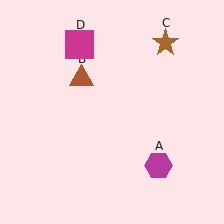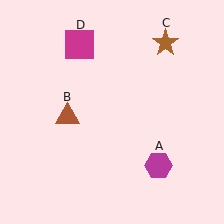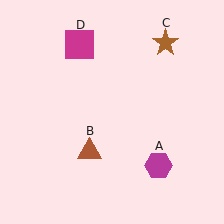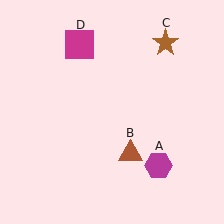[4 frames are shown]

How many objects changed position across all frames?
1 object changed position: brown triangle (object B).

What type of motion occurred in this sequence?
The brown triangle (object B) rotated counterclockwise around the center of the scene.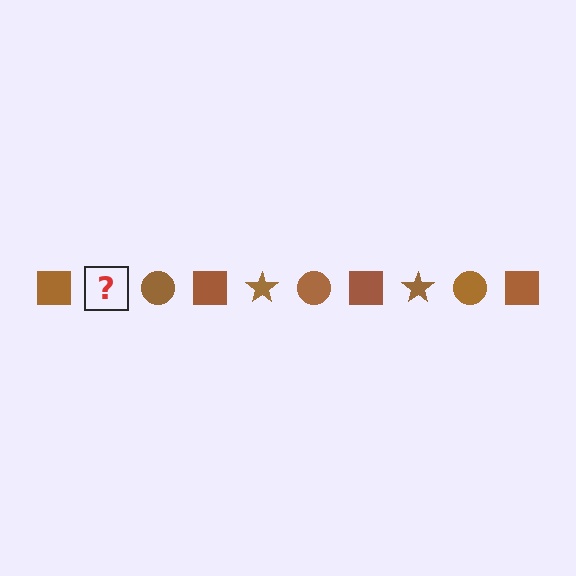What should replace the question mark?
The question mark should be replaced with a brown star.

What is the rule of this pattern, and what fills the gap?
The rule is that the pattern cycles through square, star, circle shapes in brown. The gap should be filled with a brown star.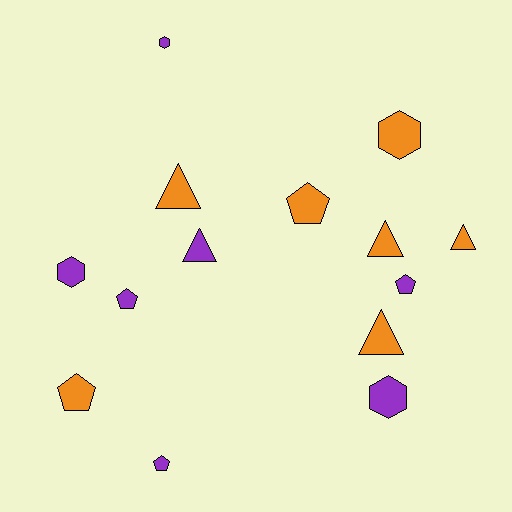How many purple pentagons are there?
There are 3 purple pentagons.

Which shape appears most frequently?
Pentagon, with 5 objects.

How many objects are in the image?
There are 14 objects.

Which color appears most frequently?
Purple, with 7 objects.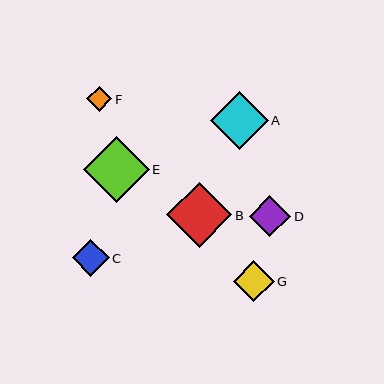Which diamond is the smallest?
Diamond F is the smallest with a size of approximately 26 pixels.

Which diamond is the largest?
Diamond E is the largest with a size of approximately 66 pixels.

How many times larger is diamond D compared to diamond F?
Diamond D is approximately 1.6 times the size of diamond F.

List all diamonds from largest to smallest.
From largest to smallest: E, B, A, D, G, C, F.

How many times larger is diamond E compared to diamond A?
Diamond E is approximately 1.1 times the size of diamond A.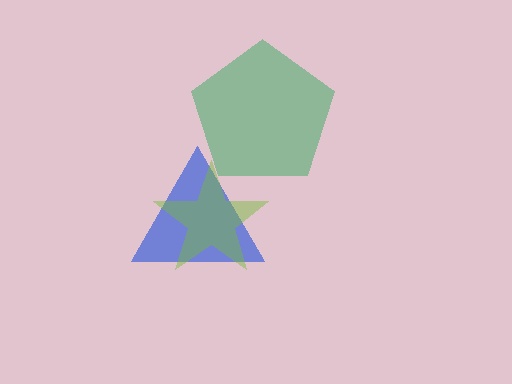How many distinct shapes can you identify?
There are 3 distinct shapes: a blue triangle, a green pentagon, a lime star.